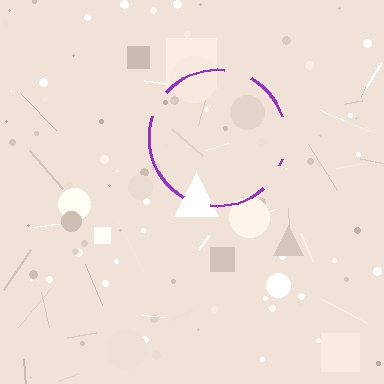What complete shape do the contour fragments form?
The contour fragments form a circle.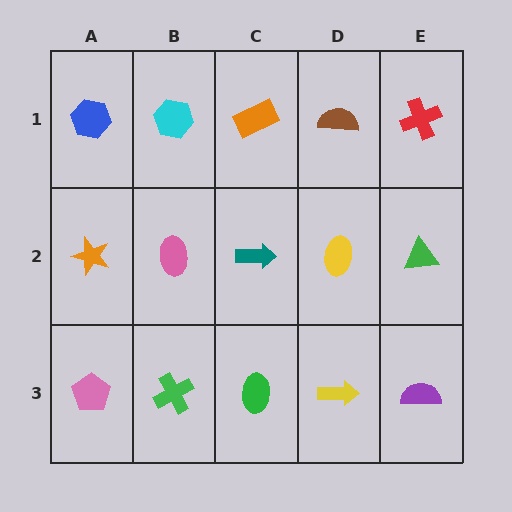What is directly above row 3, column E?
A green triangle.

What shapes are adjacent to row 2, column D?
A brown semicircle (row 1, column D), a yellow arrow (row 3, column D), a teal arrow (row 2, column C), a green triangle (row 2, column E).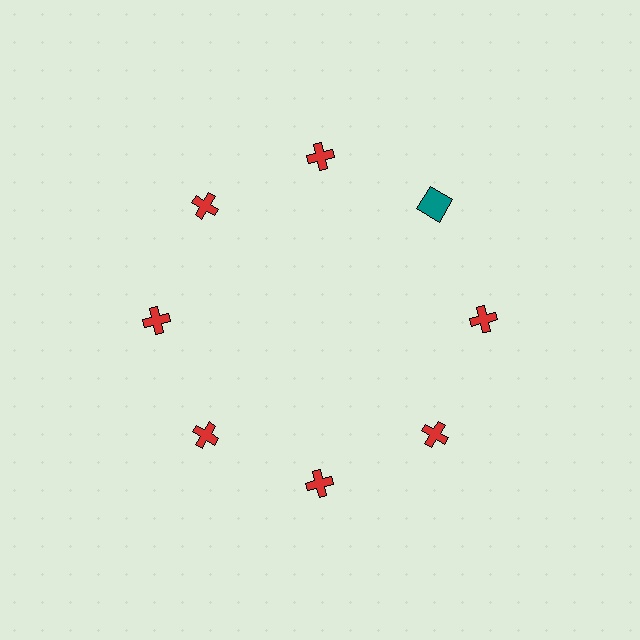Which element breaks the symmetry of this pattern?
The teal square at roughly the 2 o'clock position breaks the symmetry. All other shapes are red crosses.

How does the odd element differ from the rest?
It differs in both color (teal instead of red) and shape (square instead of cross).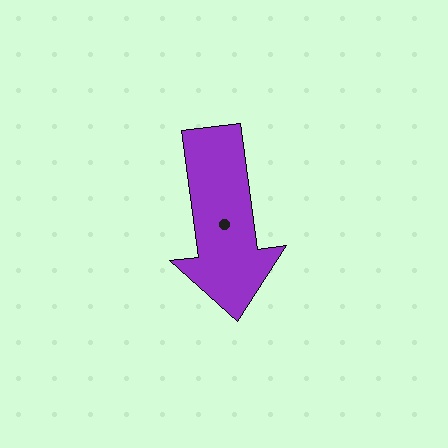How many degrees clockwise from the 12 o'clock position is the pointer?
Approximately 172 degrees.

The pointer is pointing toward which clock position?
Roughly 6 o'clock.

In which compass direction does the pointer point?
South.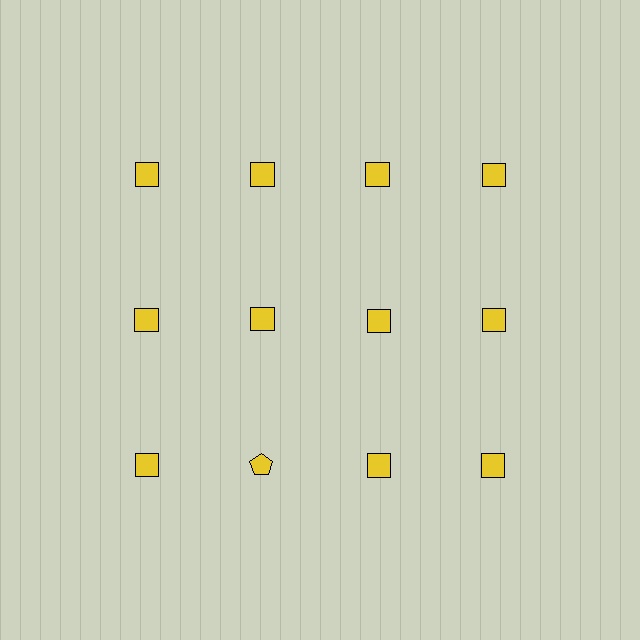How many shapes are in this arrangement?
There are 12 shapes arranged in a grid pattern.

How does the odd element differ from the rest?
It has a different shape: pentagon instead of square.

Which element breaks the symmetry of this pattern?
The yellow pentagon in the third row, second from left column breaks the symmetry. All other shapes are yellow squares.